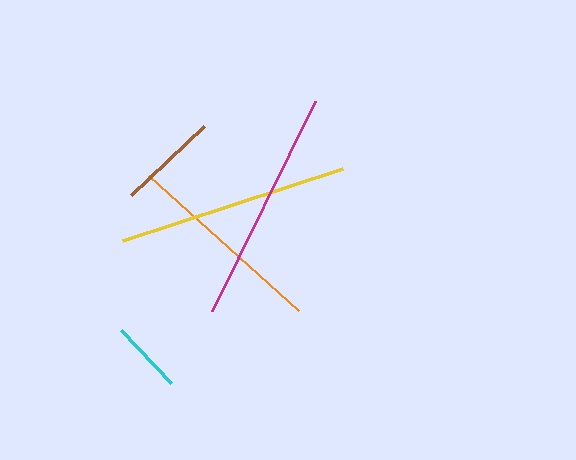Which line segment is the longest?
The magenta line is the longest at approximately 234 pixels.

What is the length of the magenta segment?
The magenta segment is approximately 234 pixels long.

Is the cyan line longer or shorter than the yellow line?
The yellow line is longer than the cyan line.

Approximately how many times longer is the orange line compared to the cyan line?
The orange line is approximately 2.7 times the length of the cyan line.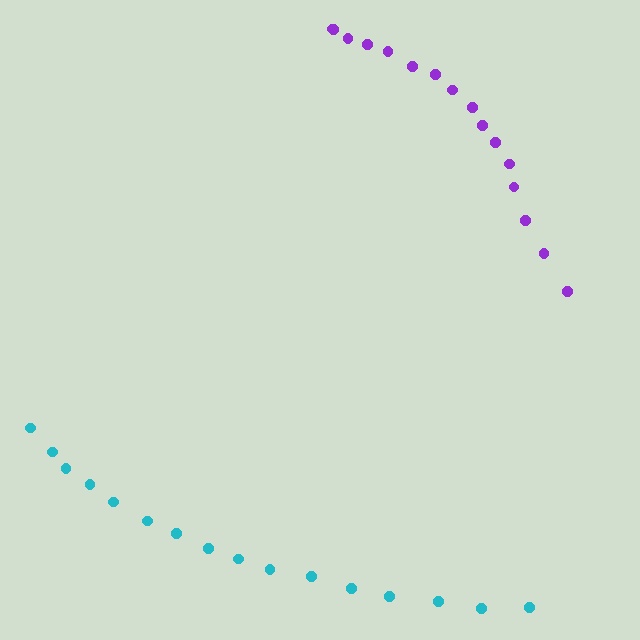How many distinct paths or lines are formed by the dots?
There are 2 distinct paths.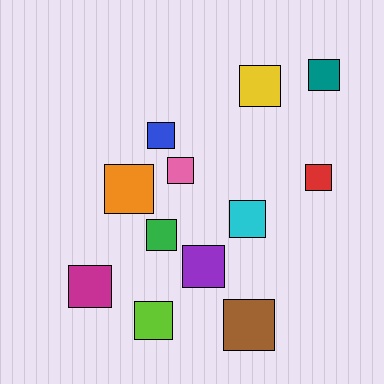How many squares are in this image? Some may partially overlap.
There are 12 squares.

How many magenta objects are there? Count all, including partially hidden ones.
There is 1 magenta object.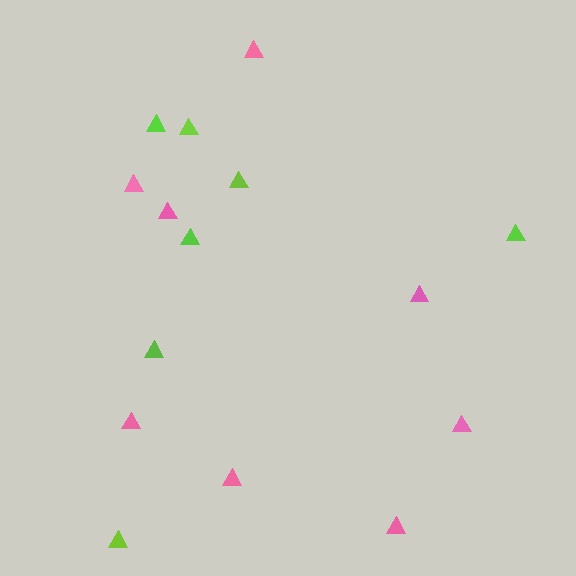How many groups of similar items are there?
There are 2 groups: one group of lime triangles (7) and one group of pink triangles (8).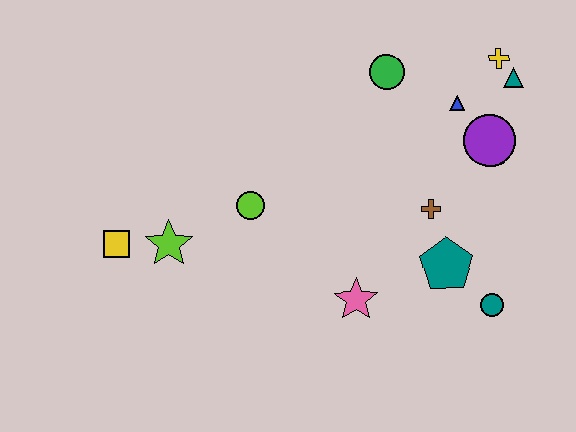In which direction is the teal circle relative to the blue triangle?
The teal circle is below the blue triangle.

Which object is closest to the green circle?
The blue triangle is closest to the green circle.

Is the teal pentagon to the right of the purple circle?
No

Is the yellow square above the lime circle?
No